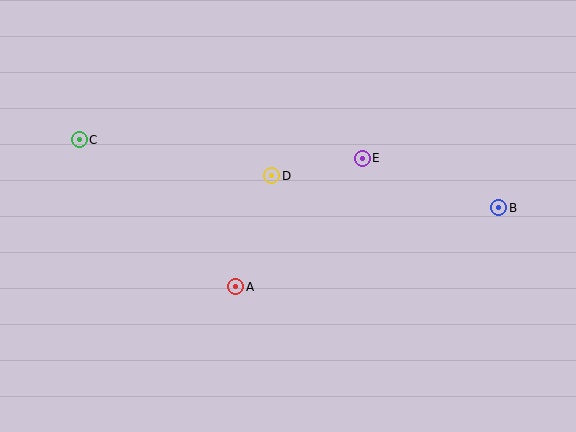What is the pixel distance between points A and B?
The distance between A and B is 275 pixels.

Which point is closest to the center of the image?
Point D at (272, 176) is closest to the center.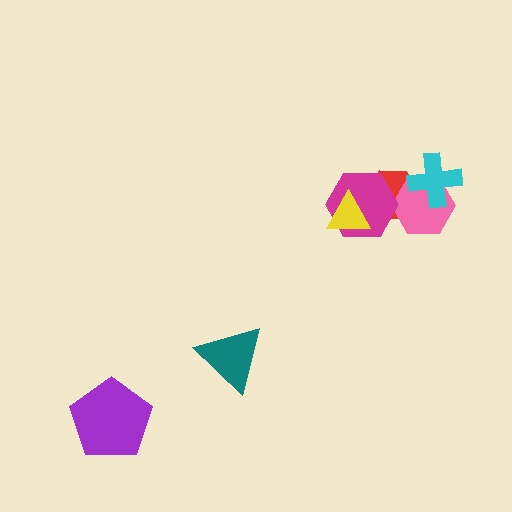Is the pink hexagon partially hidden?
Yes, it is partially covered by another shape.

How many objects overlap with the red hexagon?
3 objects overlap with the red hexagon.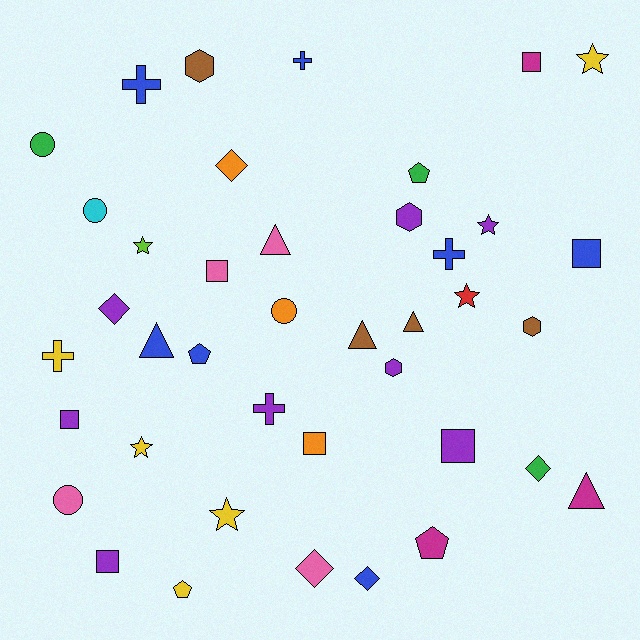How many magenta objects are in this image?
There are 3 magenta objects.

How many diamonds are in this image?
There are 5 diamonds.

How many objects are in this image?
There are 40 objects.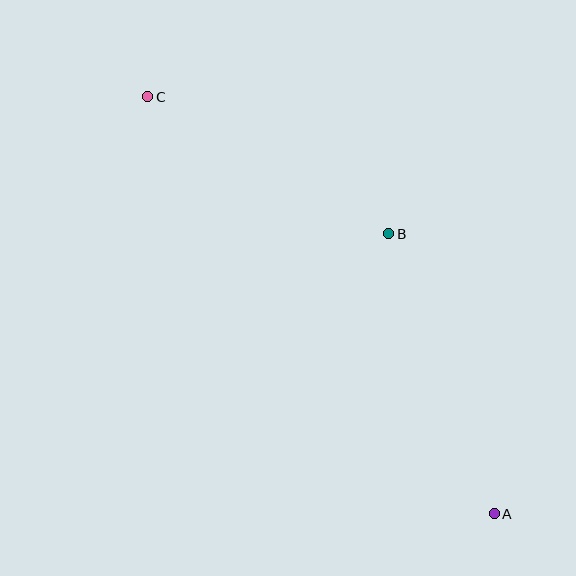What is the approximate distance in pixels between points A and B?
The distance between A and B is approximately 299 pixels.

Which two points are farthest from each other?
Points A and C are farthest from each other.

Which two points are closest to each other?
Points B and C are closest to each other.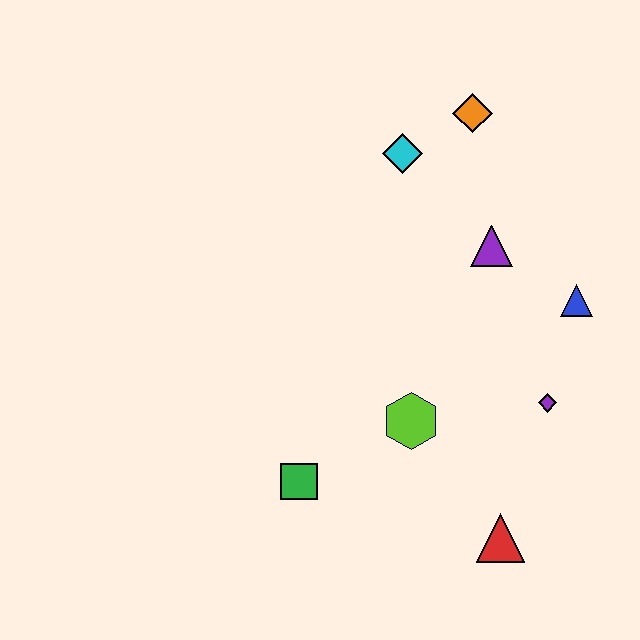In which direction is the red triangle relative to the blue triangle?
The red triangle is below the blue triangle.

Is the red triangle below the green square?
Yes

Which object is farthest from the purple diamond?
The orange diamond is farthest from the purple diamond.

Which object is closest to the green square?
The lime hexagon is closest to the green square.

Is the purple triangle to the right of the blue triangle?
No